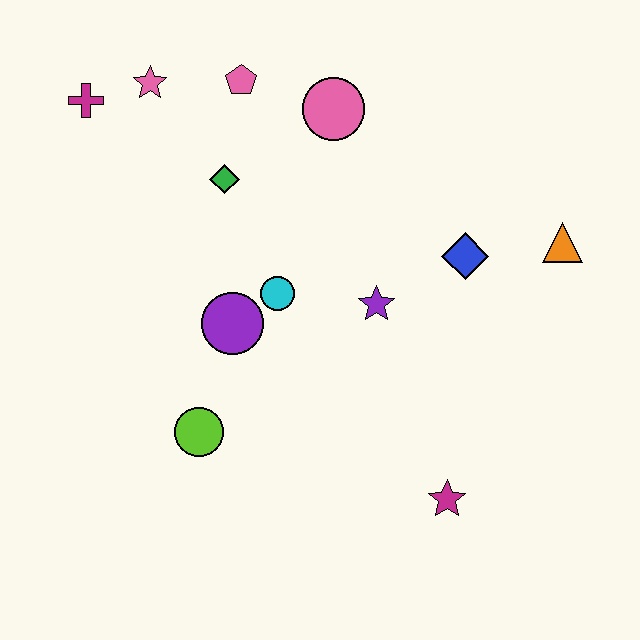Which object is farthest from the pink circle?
The magenta star is farthest from the pink circle.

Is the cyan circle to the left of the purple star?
Yes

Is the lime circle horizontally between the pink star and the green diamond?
Yes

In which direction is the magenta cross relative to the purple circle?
The magenta cross is above the purple circle.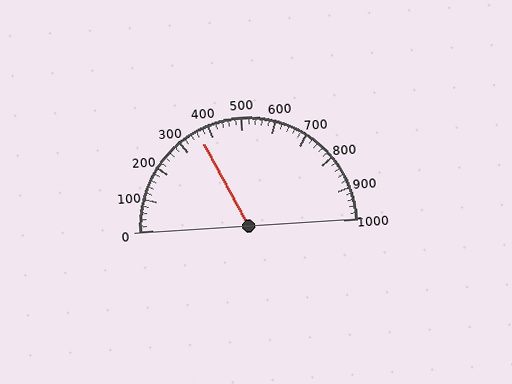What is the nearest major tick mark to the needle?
The nearest major tick mark is 400.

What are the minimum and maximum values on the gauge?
The gauge ranges from 0 to 1000.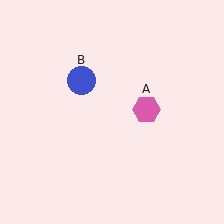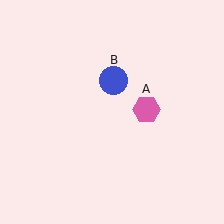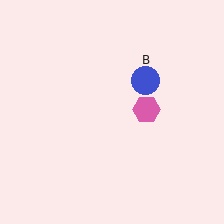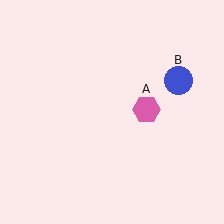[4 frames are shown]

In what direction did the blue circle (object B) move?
The blue circle (object B) moved right.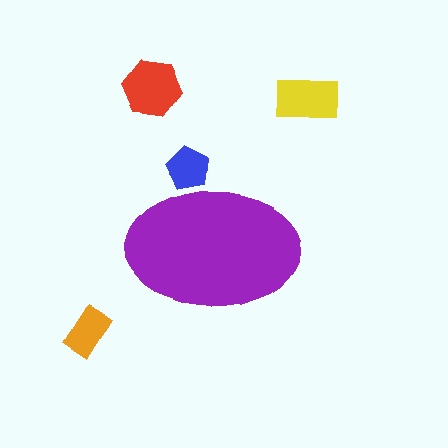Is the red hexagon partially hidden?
No, the red hexagon is fully visible.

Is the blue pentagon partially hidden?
Yes, the blue pentagon is partially hidden behind the purple ellipse.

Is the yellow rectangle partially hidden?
No, the yellow rectangle is fully visible.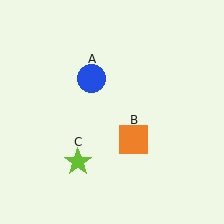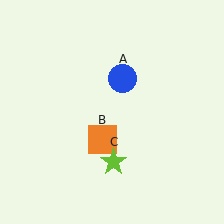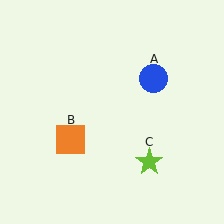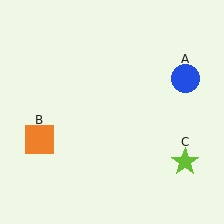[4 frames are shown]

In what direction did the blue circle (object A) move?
The blue circle (object A) moved right.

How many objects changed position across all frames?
3 objects changed position: blue circle (object A), orange square (object B), lime star (object C).